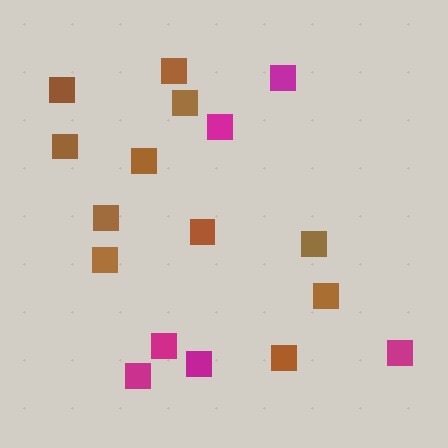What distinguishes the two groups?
There are 2 groups: one group of brown squares (11) and one group of magenta squares (6).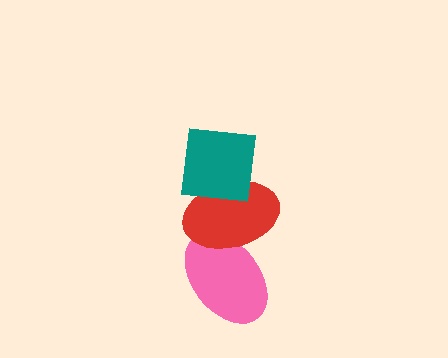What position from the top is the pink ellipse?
The pink ellipse is 3rd from the top.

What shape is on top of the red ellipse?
The teal square is on top of the red ellipse.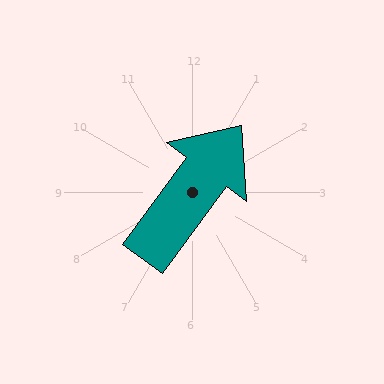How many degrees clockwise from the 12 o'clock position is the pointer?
Approximately 36 degrees.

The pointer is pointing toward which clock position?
Roughly 1 o'clock.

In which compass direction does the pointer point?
Northeast.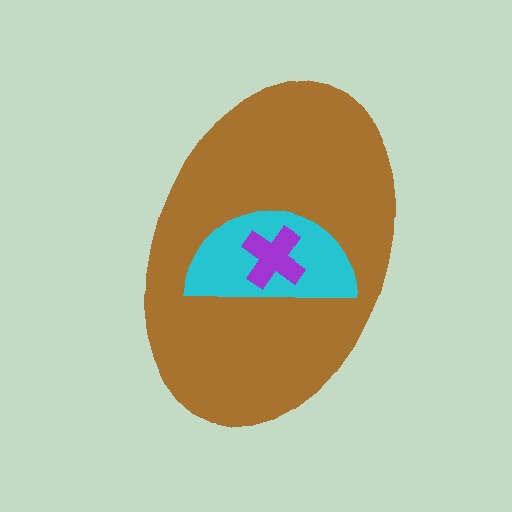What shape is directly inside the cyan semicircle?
The purple cross.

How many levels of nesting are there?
3.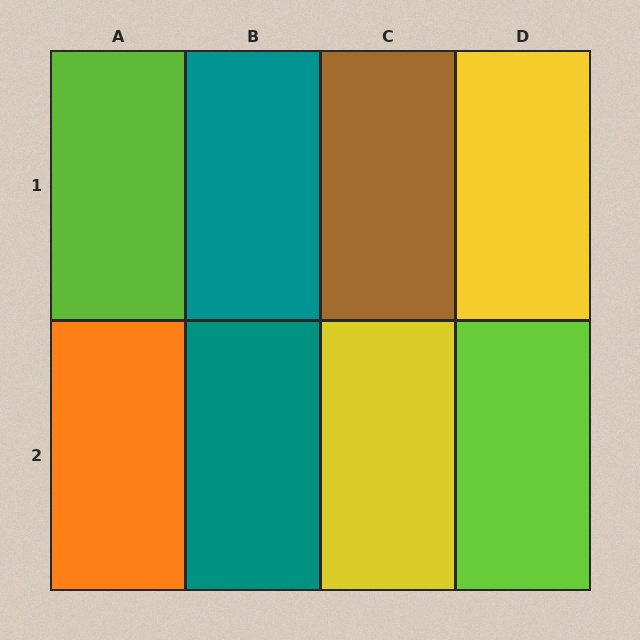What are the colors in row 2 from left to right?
Orange, teal, yellow, lime.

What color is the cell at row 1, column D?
Yellow.